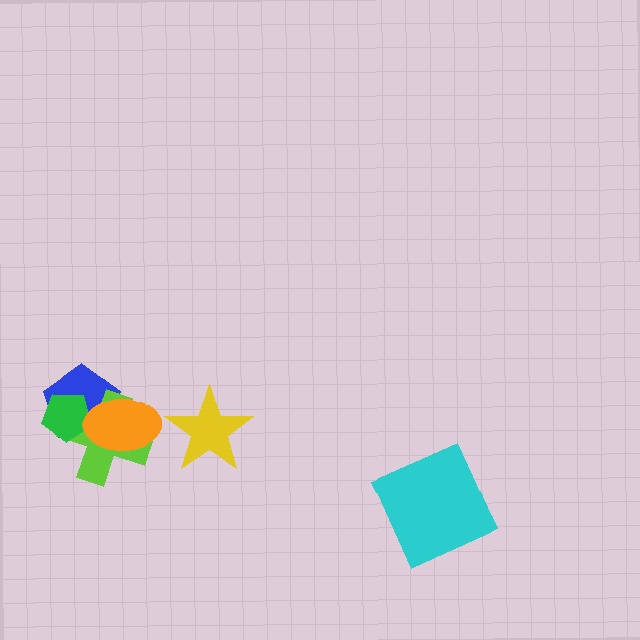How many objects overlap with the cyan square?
0 objects overlap with the cyan square.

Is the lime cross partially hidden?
Yes, it is partially covered by another shape.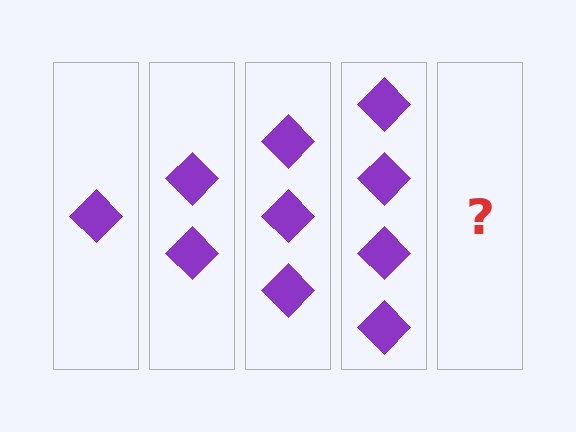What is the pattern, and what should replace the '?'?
The pattern is that each step adds one more diamond. The '?' should be 5 diamonds.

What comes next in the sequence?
The next element should be 5 diamonds.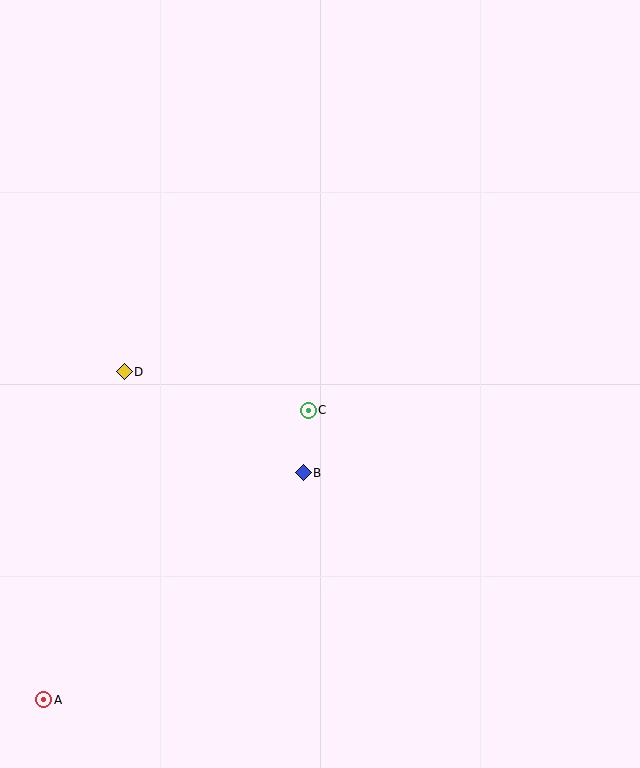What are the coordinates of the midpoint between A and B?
The midpoint between A and B is at (173, 586).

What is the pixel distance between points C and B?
The distance between C and B is 63 pixels.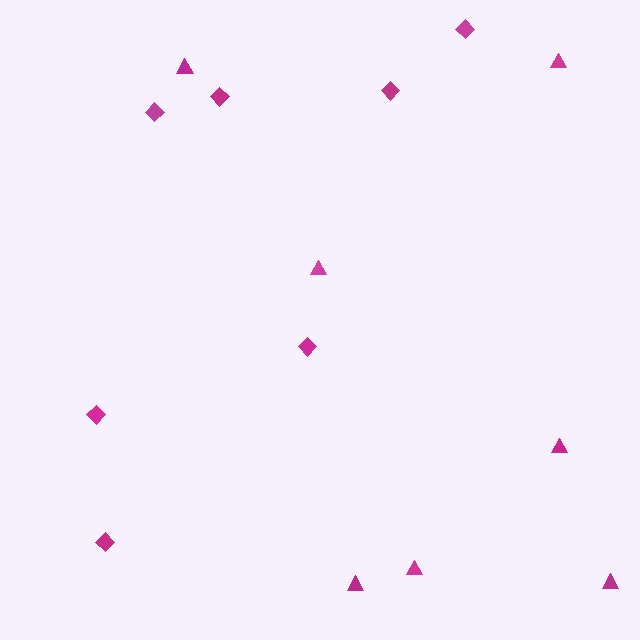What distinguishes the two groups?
There are 2 groups: one group of diamonds (7) and one group of triangles (7).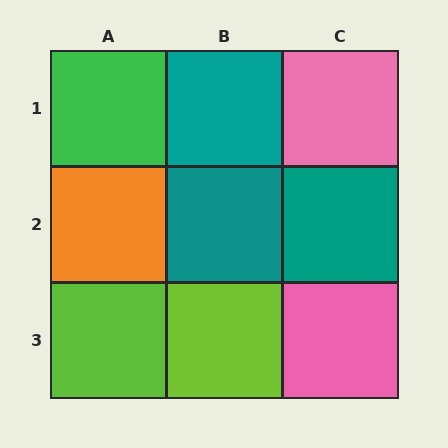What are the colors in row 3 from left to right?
Lime, lime, pink.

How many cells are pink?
2 cells are pink.